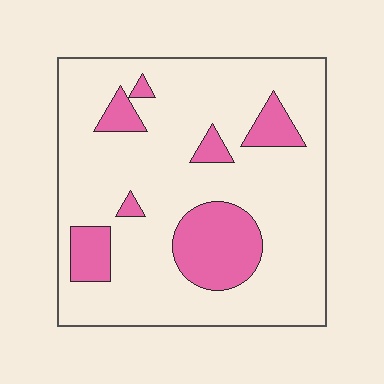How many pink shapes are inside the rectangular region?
7.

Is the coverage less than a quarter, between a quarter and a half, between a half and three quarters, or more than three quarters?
Less than a quarter.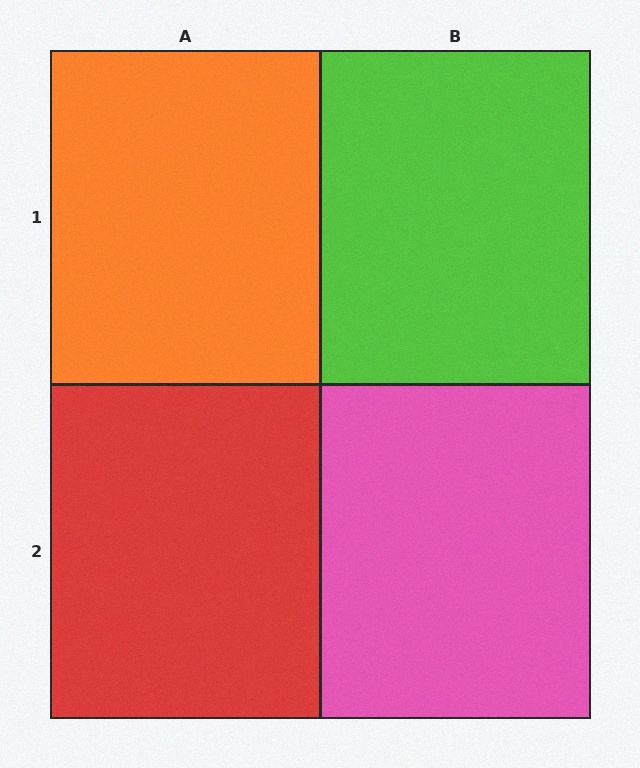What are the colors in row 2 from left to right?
Red, pink.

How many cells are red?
1 cell is red.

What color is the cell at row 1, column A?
Orange.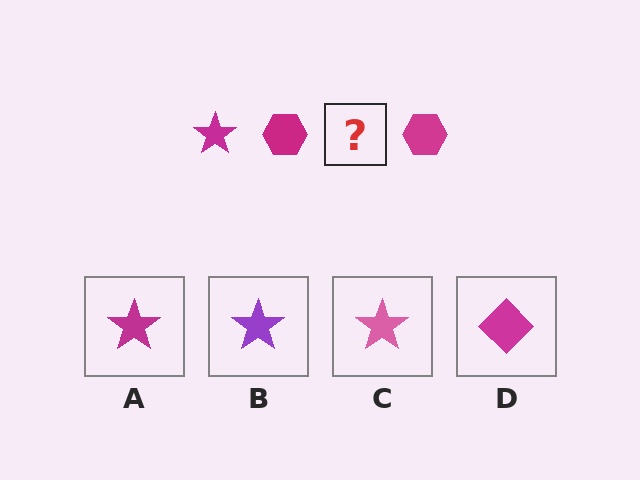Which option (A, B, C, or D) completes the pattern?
A.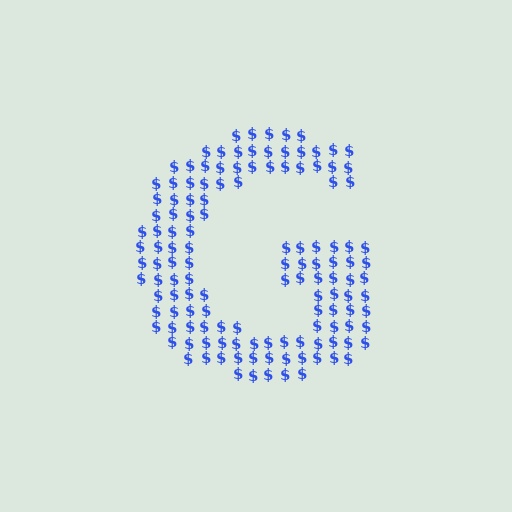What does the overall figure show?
The overall figure shows the letter G.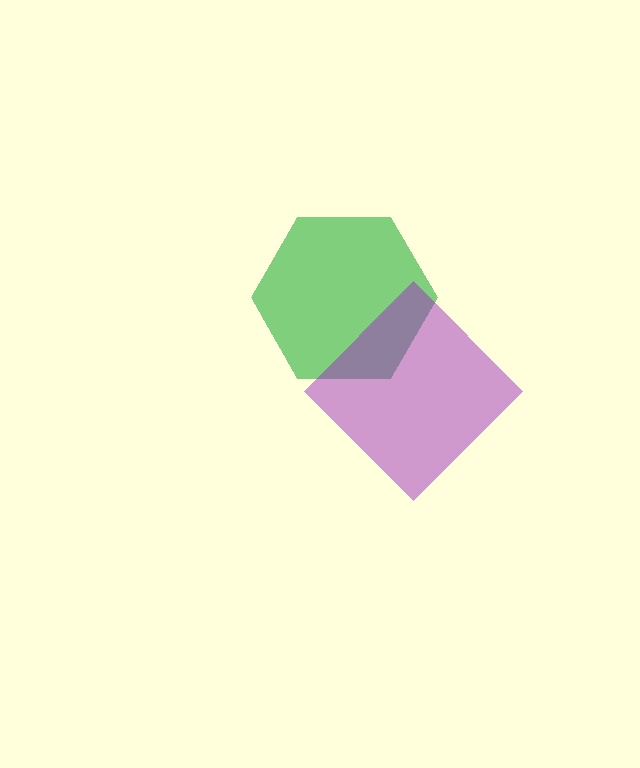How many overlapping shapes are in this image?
There are 2 overlapping shapes in the image.